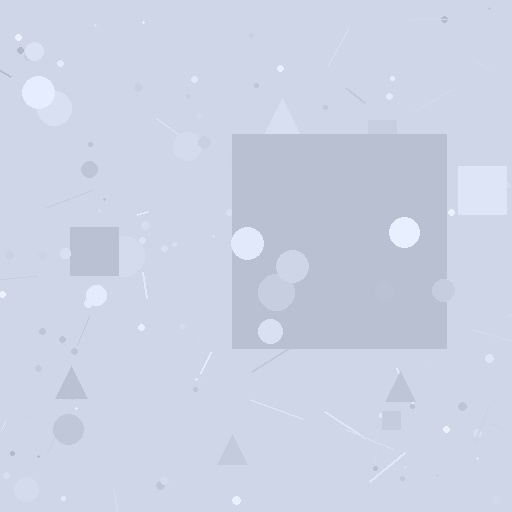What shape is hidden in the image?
A square is hidden in the image.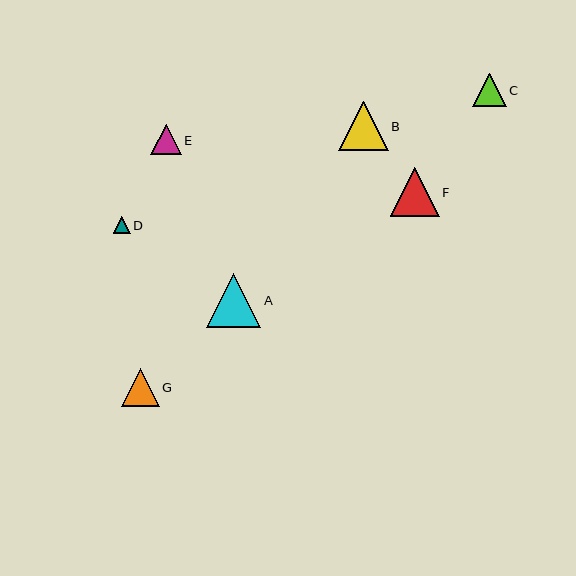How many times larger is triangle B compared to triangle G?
Triangle B is approximately 1.3 times the size of triangle G.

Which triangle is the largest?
Triangle A is the largest with a size of approximately 54 pixels.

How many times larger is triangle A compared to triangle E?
Triangle A is approximately 1.8 times the size of triangle E.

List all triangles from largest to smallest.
From largest to smallest: A, B, F, G, C, E, D.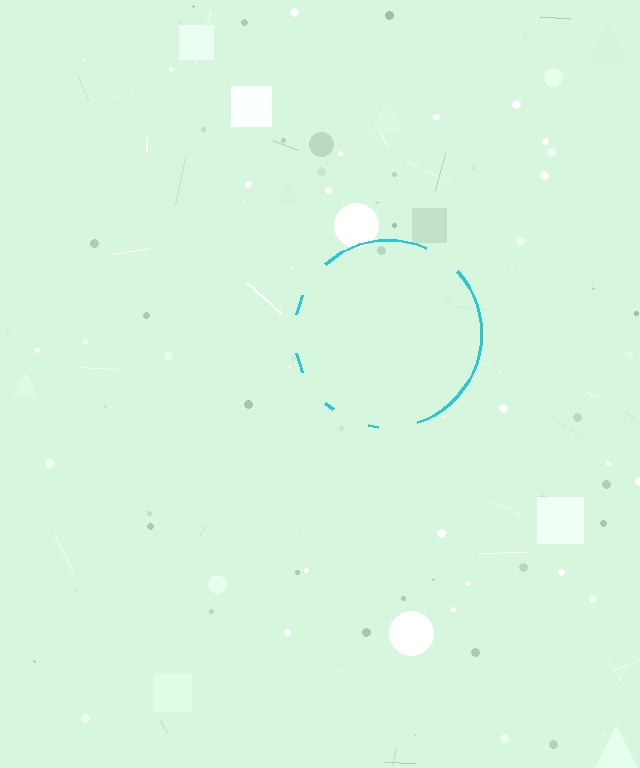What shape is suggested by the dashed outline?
The dashed outline suggests a circle.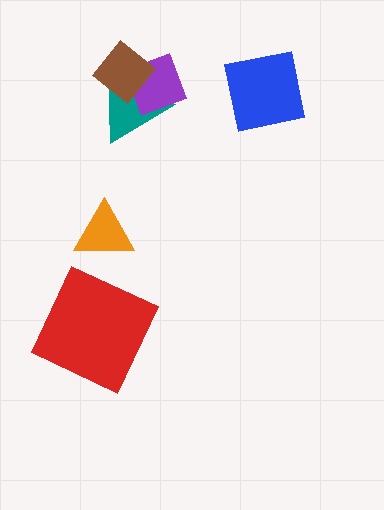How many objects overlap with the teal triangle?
2 objects overlap with the teal triangle.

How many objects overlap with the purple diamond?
2 objects overlap with the purple diamond.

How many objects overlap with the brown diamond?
2 objects overlap with the brown diamond.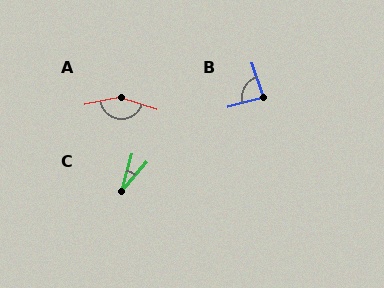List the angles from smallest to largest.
C (25°), B (88°), A (150°).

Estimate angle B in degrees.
Approximately 88 degrees.